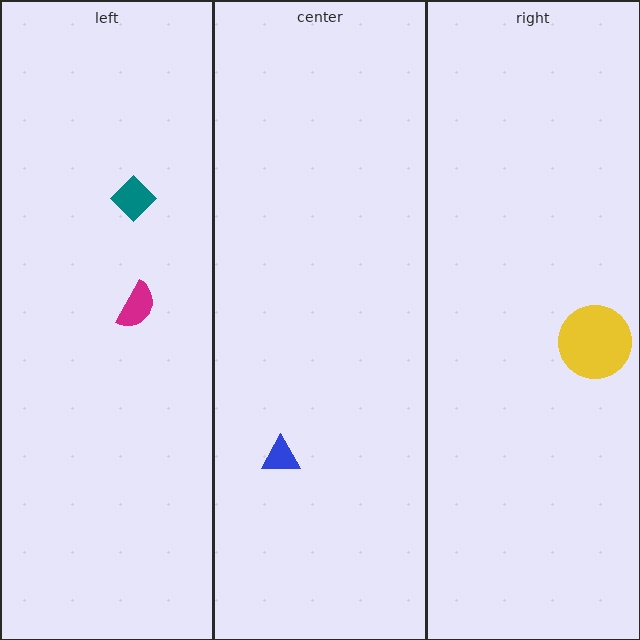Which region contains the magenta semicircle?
The left region.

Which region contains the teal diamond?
The left region.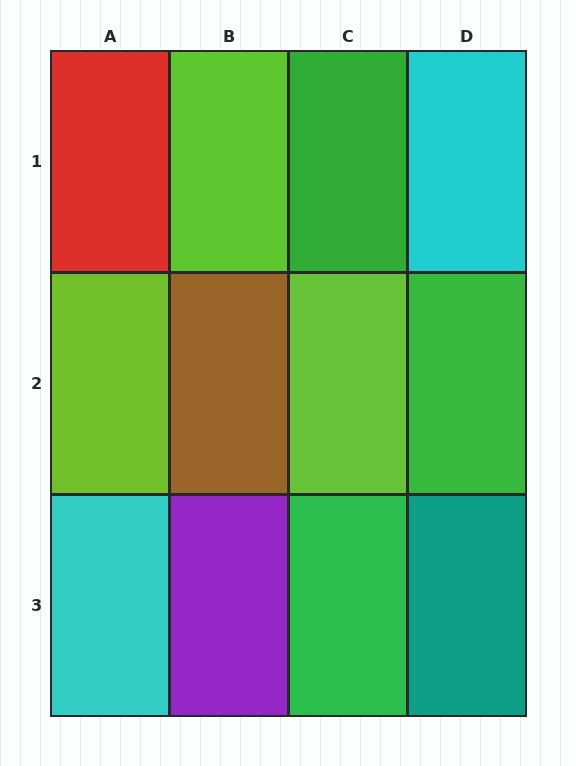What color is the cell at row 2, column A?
Lime.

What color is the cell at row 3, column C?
Green.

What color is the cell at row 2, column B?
Brown.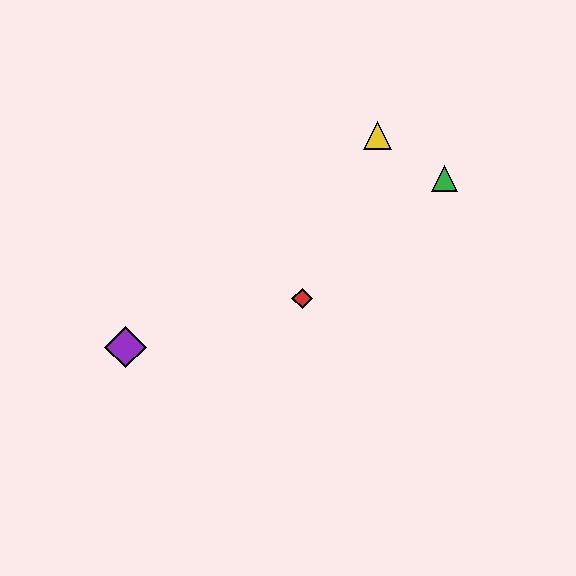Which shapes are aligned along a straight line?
The red diamond, the blue triangle, the yellow triangle are aligned along a straight line.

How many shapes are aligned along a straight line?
3 shapes (the red diamond, the blue triangle, the yellow triangle) are aligned along a straight line.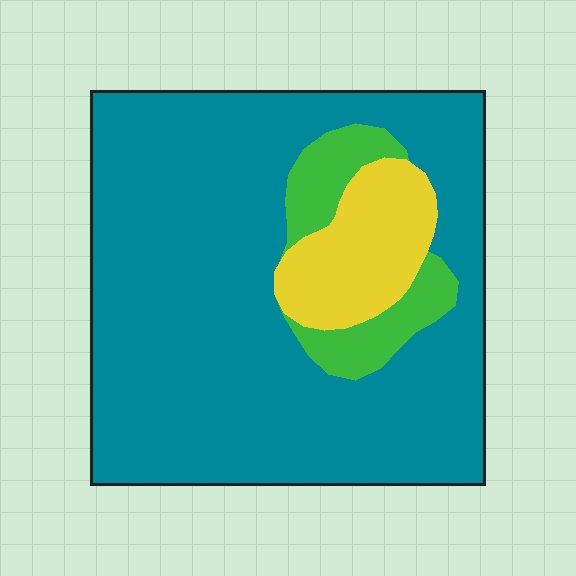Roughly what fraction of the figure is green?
Green covers about 10% of the figure.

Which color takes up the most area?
Teal, at roughly 80%.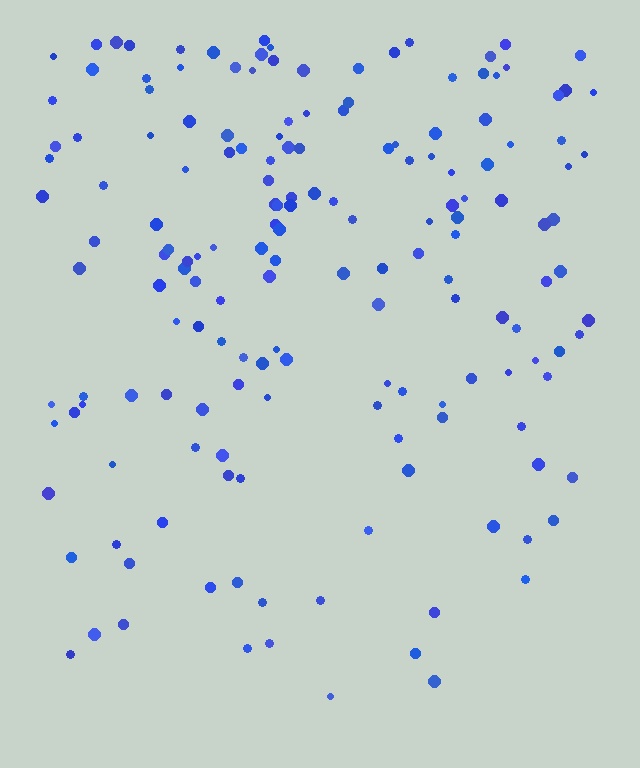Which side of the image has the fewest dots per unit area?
The bottom.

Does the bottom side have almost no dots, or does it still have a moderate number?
Still a moderate number, just noticeably fewer than the top.